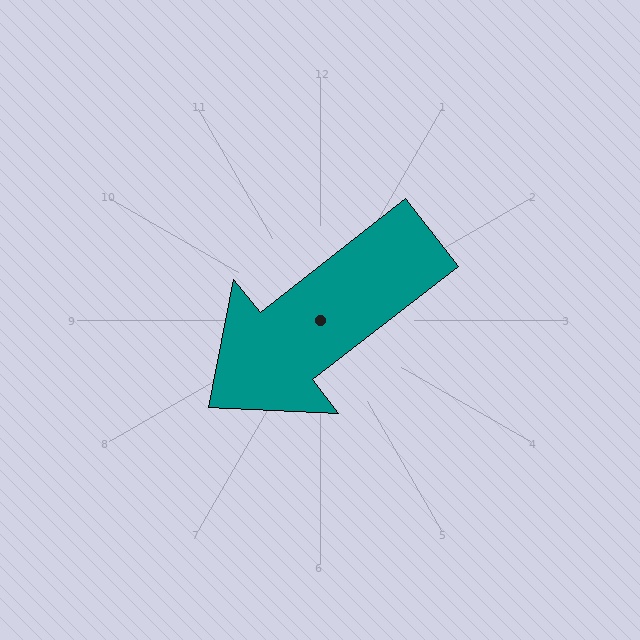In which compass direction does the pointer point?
Southwest.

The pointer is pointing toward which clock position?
Roughly 8 o'clock.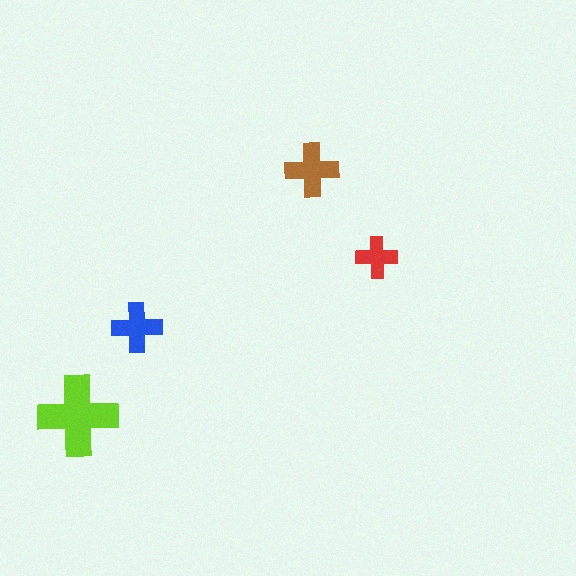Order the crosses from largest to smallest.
the lime one, the brown one, the blue one, the red one.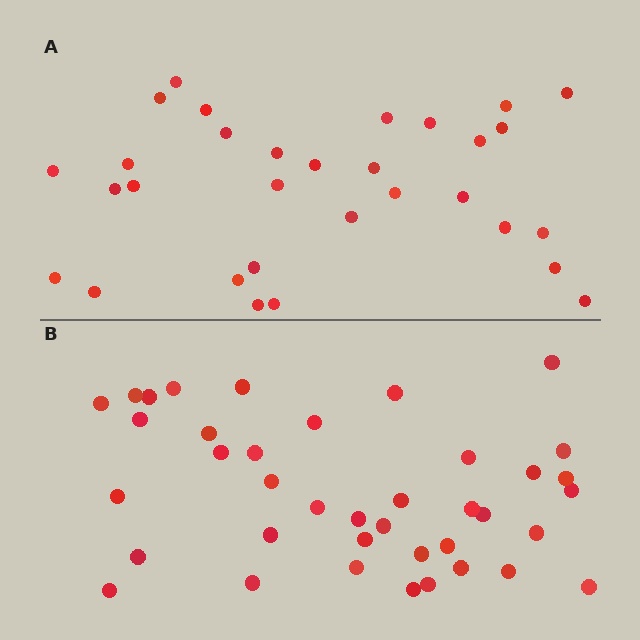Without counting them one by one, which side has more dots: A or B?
Region B (the bottom region) has more dots.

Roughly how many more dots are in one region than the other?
Region B has roughly 8 or so more dots than region A.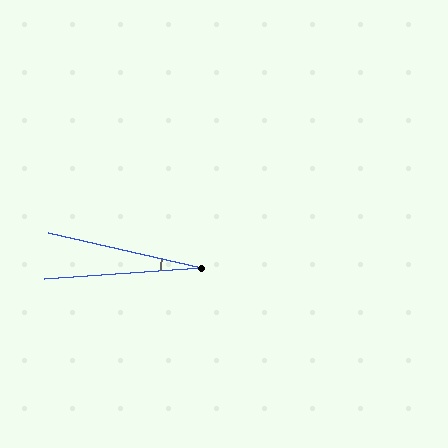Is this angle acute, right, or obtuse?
It is acute.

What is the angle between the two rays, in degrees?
Approximately 17 degrees.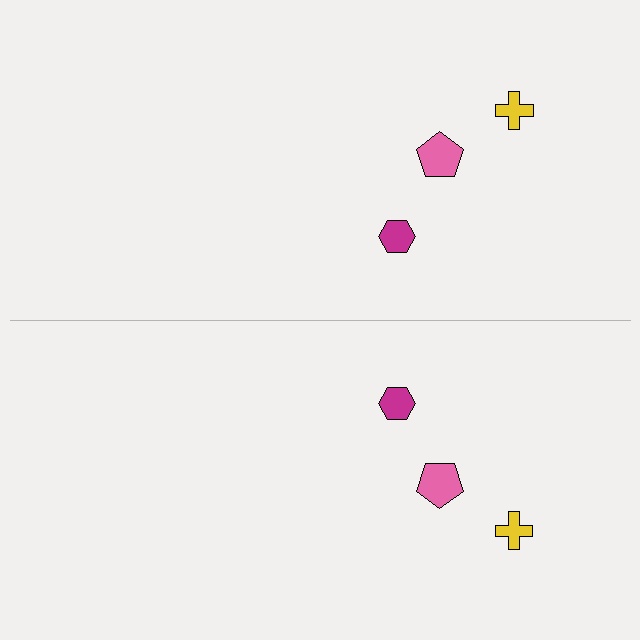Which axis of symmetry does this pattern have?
The pattern has a horizontal axis of symmetry running through the center of the image.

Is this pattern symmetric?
Yes, this pattern has bilateral (reflection) symmetry.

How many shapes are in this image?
There are 6 shapes in this image.